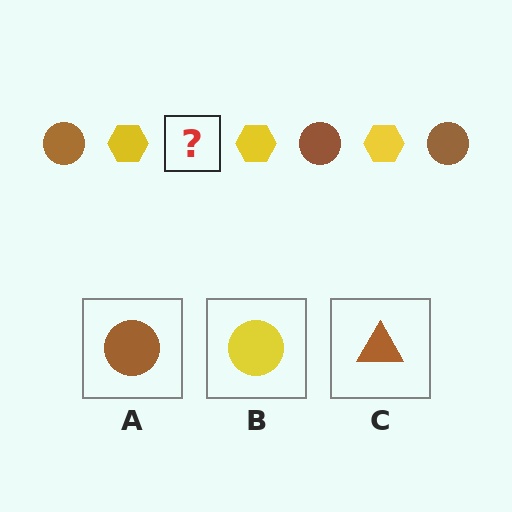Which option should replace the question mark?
Option A.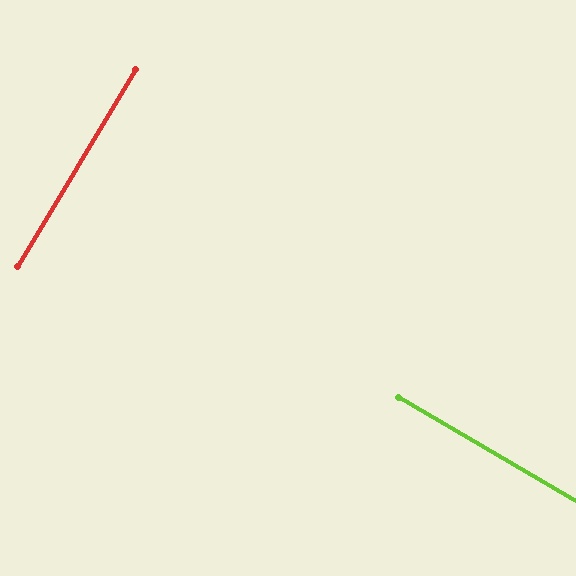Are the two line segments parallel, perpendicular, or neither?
Perpendicular — they meet at approximately 89°.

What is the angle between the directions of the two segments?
Approximately 89 degrees.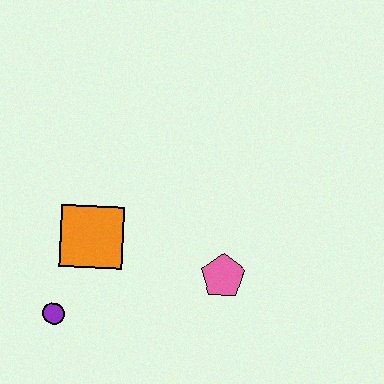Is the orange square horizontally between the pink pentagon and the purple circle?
Yes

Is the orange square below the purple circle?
No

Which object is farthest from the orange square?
The pink pentagon is farthest from the orange square.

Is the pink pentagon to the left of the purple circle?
No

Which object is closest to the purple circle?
The orange square is closest to the purple circle.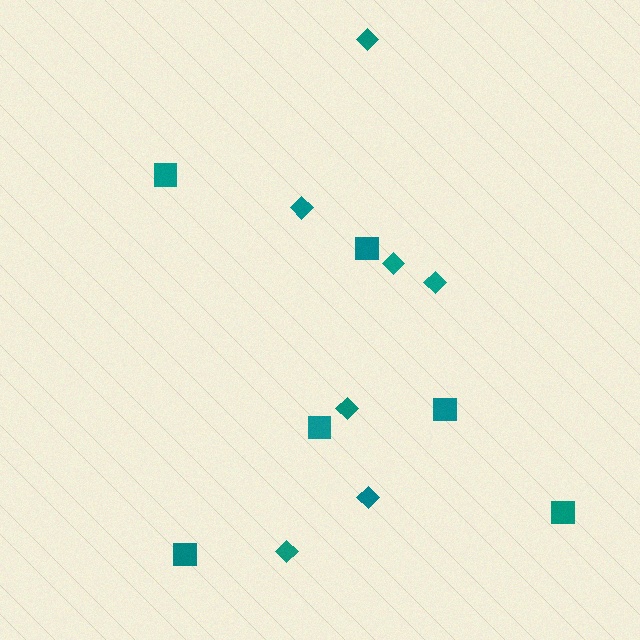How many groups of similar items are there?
There are 2 groups: one group of squares (6) and one group of diamonds (7).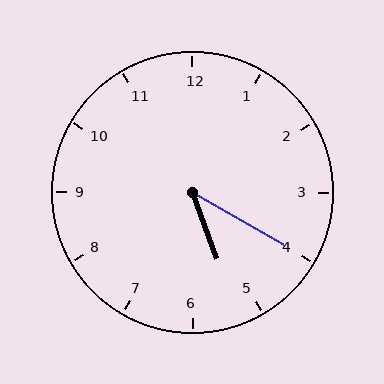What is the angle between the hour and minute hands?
Approximately 40 degrees.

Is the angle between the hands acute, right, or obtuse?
It is acute.